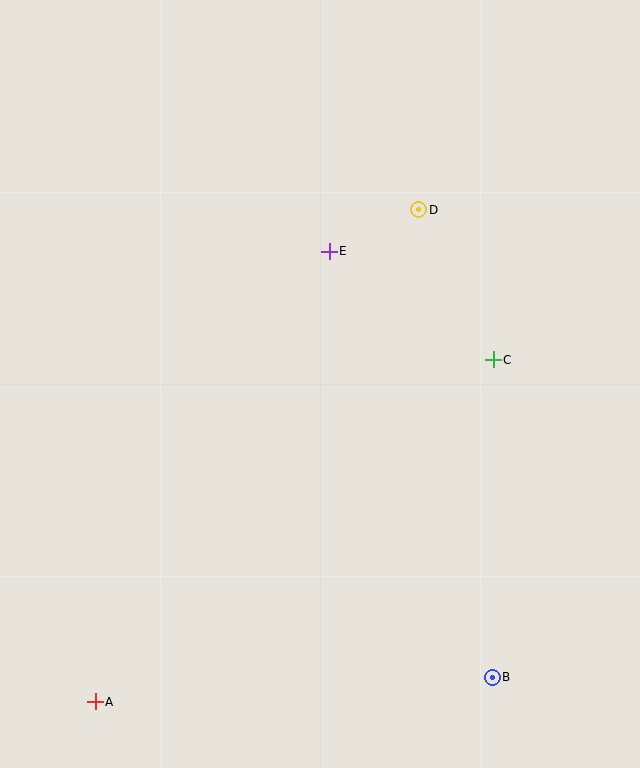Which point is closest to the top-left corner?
Point E is closest to the top-left corner.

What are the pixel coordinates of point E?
Point E is at (329, 251).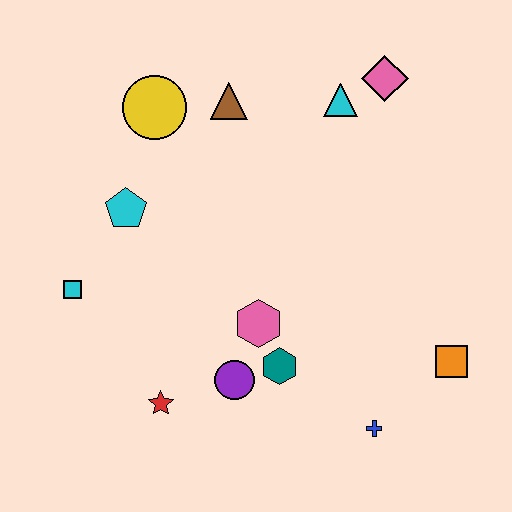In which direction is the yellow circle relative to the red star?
The yellow circle is above the red star.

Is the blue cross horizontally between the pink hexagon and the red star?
No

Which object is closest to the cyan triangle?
The pink diamond is closest to the cyan triangle.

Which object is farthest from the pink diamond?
The red star is farthest from the pink diamond.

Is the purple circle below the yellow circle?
Yes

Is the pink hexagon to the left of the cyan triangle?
Yes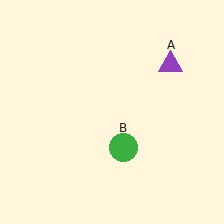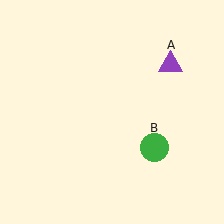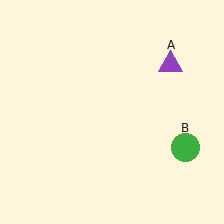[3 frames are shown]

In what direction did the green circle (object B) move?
The green circle (object B) moved right.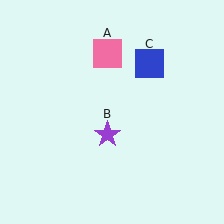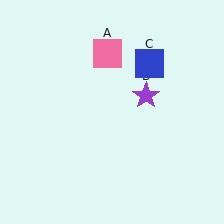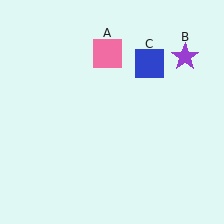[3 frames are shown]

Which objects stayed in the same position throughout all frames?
Pink square (object A) and blue square (object C) remained stationary.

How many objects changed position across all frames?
1 object changed position: purple star (object B).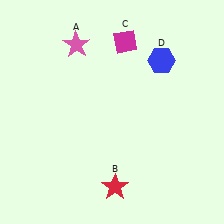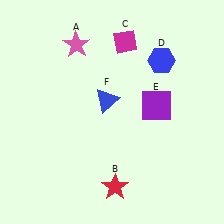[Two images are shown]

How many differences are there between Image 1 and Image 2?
There are 2 differences between the two images.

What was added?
A purple square (E), a blue triangle (F) were added in Image 2.